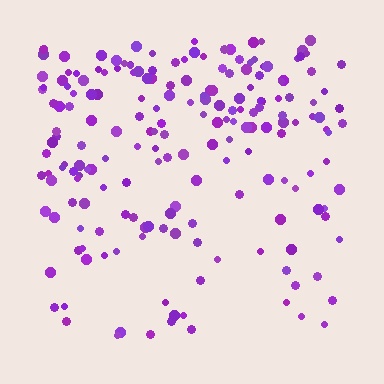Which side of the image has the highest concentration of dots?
The top.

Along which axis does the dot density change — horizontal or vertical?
Vertical.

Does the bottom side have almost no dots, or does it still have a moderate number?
Still a moderate number, just noticeably fewer than the top.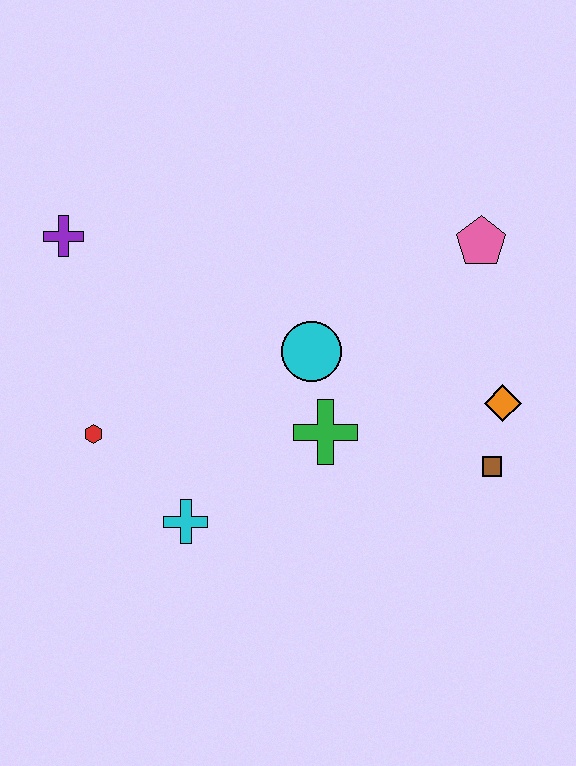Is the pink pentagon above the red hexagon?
Yes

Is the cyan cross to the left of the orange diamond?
Yes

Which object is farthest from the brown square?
The purple cross is farthest from the brown square.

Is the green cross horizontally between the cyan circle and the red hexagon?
No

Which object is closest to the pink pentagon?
The orange diamond is closest to the pink pentagon.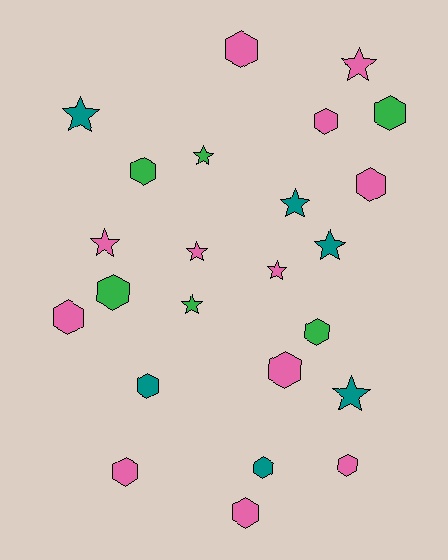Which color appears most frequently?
Pink, with 12 objects.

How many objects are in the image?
There are 24 objects.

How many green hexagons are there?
There are 4 green hexagons.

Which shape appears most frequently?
Hexagon, with 14 objects.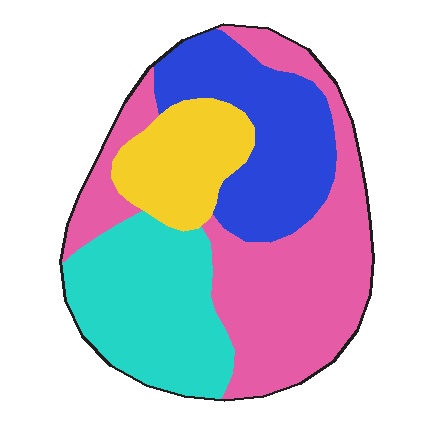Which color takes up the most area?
Pink, at roughly 40%.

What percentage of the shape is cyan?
Cyan covers about 25% of the shape.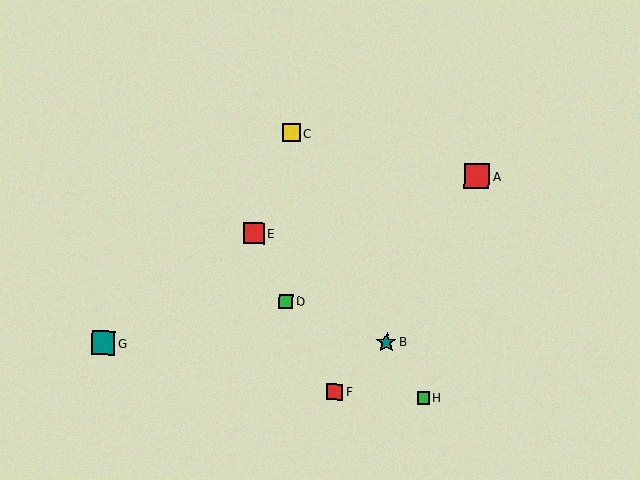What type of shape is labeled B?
Shape B is a teal star.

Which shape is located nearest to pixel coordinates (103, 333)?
The teal square (labeled G) at (103, 343) is nearest to that location.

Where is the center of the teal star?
The center of the teal star is at (386, 342).